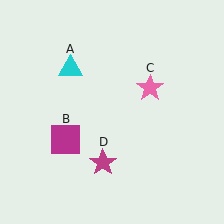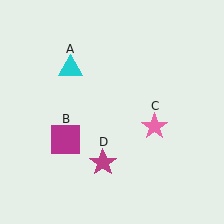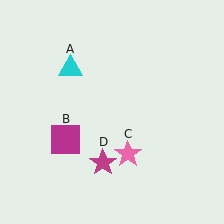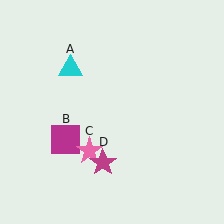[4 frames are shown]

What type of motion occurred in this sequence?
The pink star (object C) rotated clockwise around the center of the scene.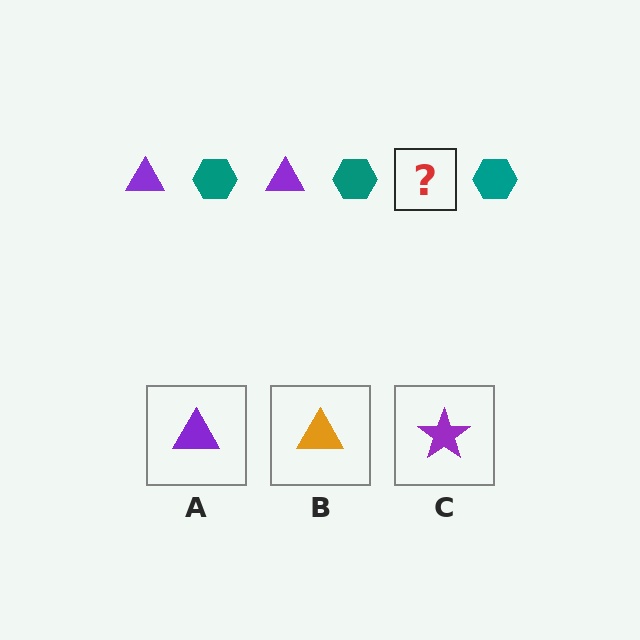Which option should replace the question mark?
Option A.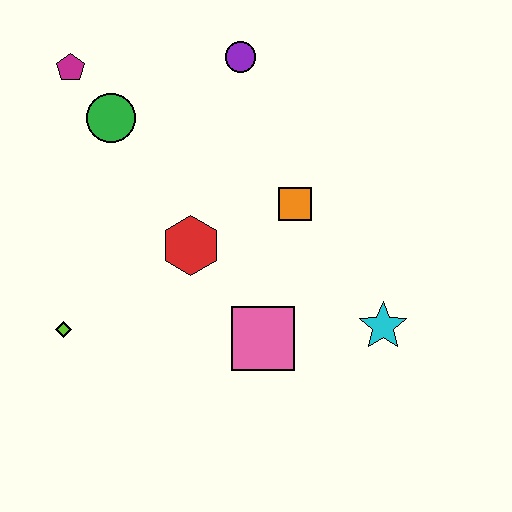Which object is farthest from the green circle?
The cyan star is farthest from the green circle.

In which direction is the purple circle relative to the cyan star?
The purple circle is above the cyan star.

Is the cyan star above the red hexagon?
No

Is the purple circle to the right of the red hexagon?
Yes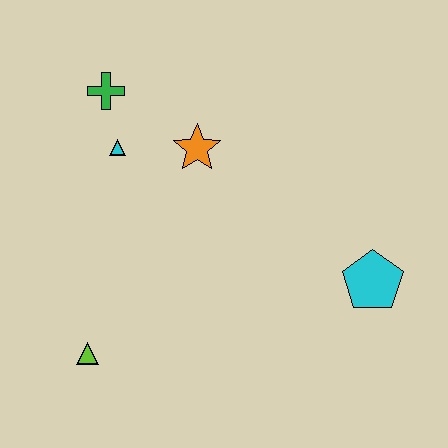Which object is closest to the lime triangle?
The cyan triangle is closest to the lime triangle.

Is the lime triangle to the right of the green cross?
No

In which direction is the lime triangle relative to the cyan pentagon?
The lime triangle is to the left of the cyan pentagon.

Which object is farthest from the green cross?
The cyan pentagon is farthest from the green cross.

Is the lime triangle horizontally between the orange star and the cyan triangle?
No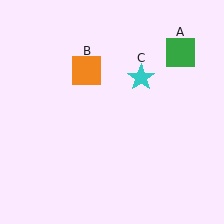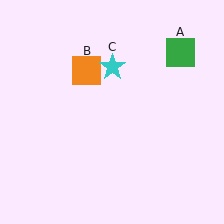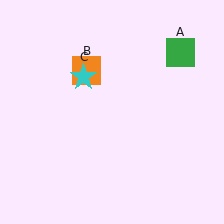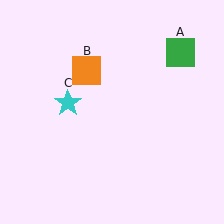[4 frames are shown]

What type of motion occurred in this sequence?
The cyan star (object C) rotated counterclockwise around the center of the scene.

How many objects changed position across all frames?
1 object changed position: cyan star (object C).